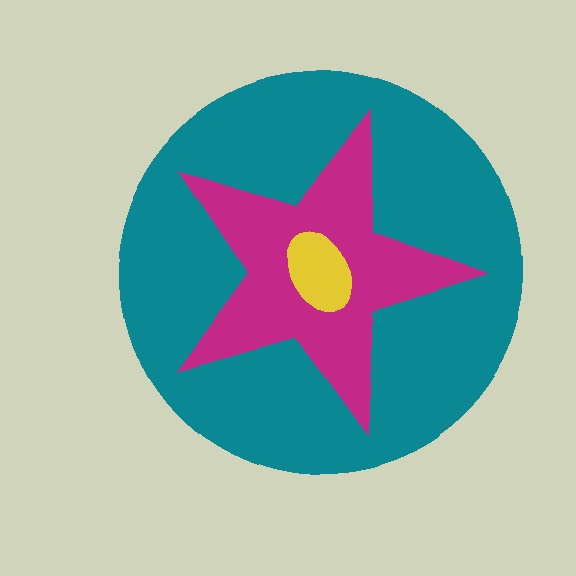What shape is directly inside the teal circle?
The magenta star.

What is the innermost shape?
The yellow ellipse.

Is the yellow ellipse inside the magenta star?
Yes.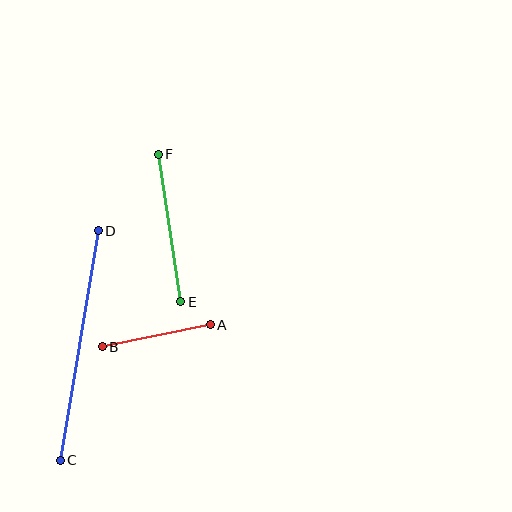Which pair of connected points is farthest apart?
Points C and D are farthest apart.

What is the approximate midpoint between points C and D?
The midpoint is at approximately (79, 346) pixels.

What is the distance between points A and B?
The distance is approximately 110 pixels.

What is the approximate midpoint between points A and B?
The midpoint is at approximately (156, 336) pixels.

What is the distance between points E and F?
The distance is approximately 149 pixels.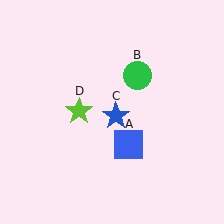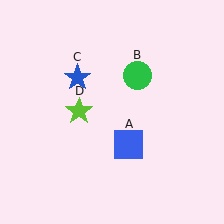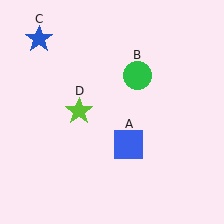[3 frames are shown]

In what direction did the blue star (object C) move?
The blue star (object C) moved up and to the left.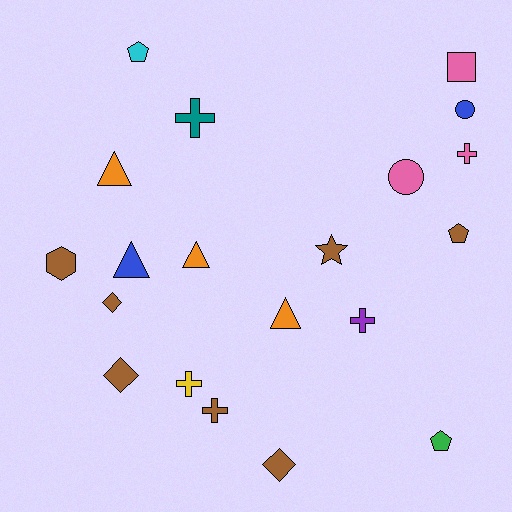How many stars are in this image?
There is 1 star.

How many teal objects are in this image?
There is 1 teal object.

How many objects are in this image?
There are 20 objects.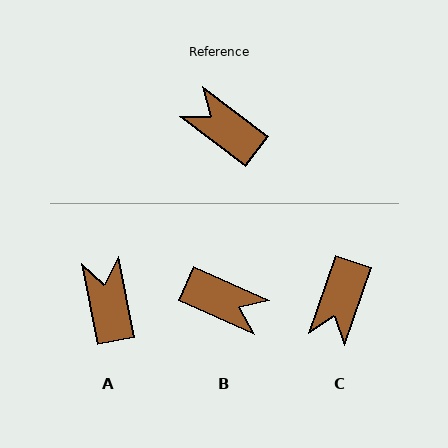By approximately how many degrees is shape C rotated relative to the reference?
Approximately 108 degrees counter-clockwise.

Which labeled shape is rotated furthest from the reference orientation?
B, about 166 degrees away.